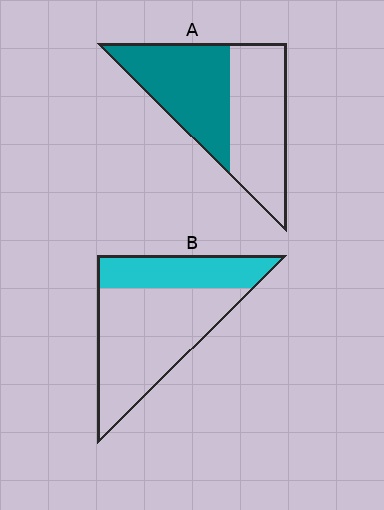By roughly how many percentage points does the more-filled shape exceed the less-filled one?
By roughly 15 percentage points (A over B).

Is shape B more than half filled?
No.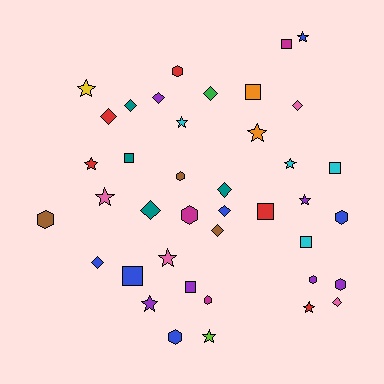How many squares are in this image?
There are 8 squares.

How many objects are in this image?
There are 40 objects.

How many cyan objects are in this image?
There are 4 cyan objects.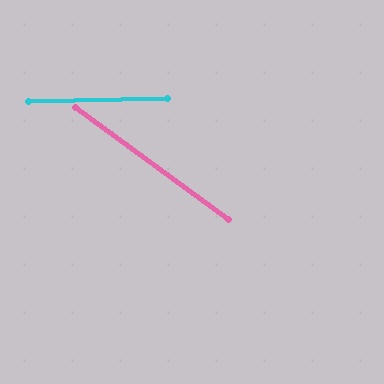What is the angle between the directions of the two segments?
Approximately 38 degrees.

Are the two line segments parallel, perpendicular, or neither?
Neither parallel nor perpendicular — they differ by about 38°.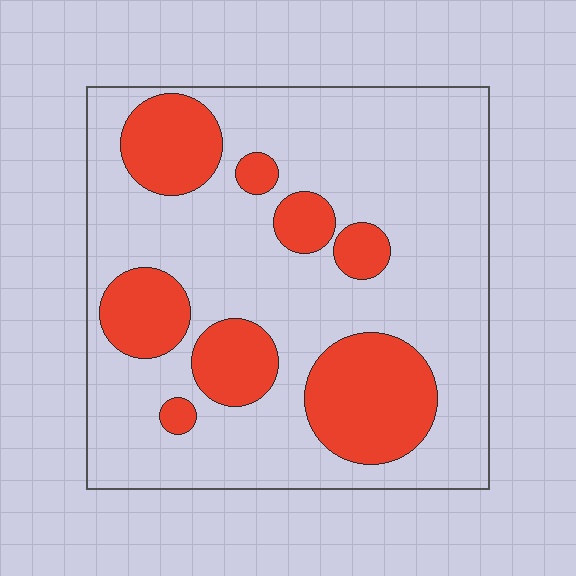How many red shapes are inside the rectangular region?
8.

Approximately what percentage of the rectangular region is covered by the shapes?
Approximately 25%.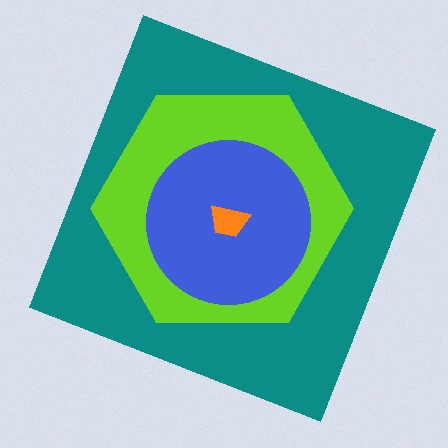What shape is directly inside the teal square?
The lime hexagon.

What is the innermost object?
The orange trapezoid.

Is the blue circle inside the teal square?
Yes.